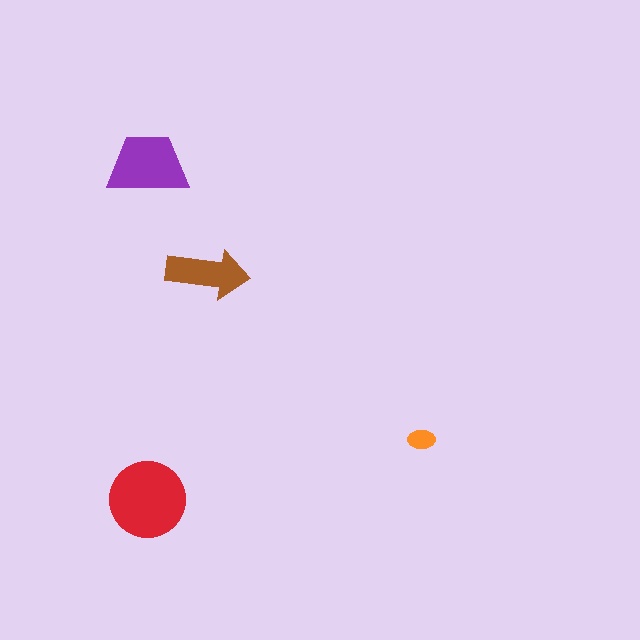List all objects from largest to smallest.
The red circle, the purple trapezoid, the brown arrow, the orange ellipse.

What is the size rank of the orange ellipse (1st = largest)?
4th.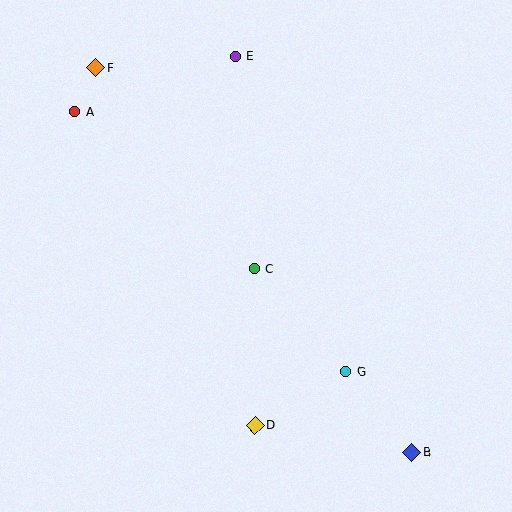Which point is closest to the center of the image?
Point C at (254, 269) is closest to the center.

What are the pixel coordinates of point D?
Point D is at (255, 425).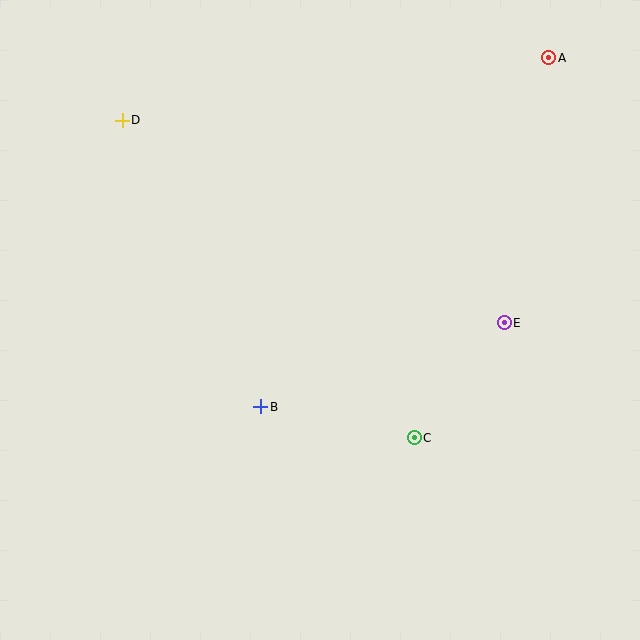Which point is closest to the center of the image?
Point B at (261, 407) is closest to the center.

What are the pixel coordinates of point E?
Point E is at (504, 323).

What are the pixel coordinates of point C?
Point C is at (414, 438).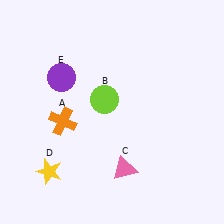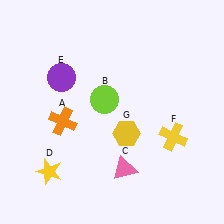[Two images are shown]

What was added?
A yellow cross (F), a yellow hexagon (G) were added in Image 2.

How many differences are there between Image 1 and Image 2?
There are 2 differences between the two images.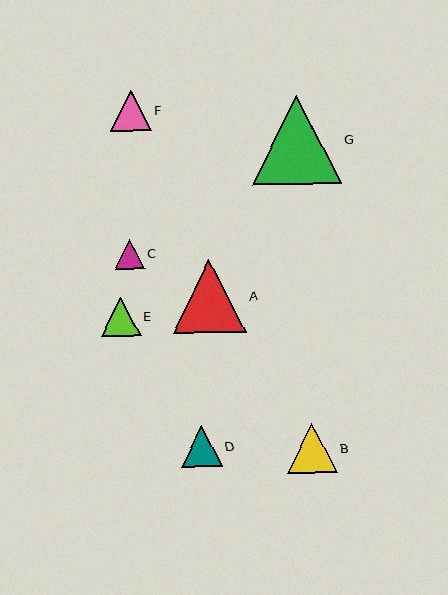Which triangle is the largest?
Triangle G is the largest with a size of approximately 89 pixels.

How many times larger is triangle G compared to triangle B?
Triangle G is approximately 1.8 times the size of triangle B.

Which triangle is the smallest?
Triangle C is the smallest with a size of approximately 30 pixels.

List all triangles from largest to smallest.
From largest to smallest: G, A, B, D, F, E, C.